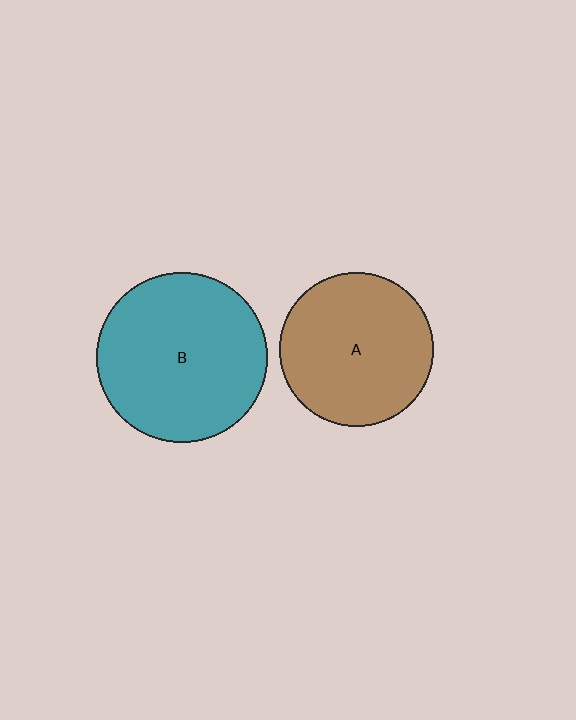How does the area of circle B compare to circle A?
Approximately 1.2 times.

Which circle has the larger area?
Circle B (teal).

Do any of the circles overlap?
No, none of the circles overlap.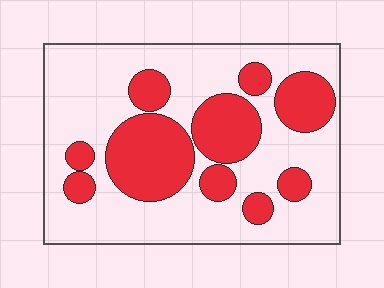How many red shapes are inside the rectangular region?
10.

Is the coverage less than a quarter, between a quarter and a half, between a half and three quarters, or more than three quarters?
Between a quarter and a half.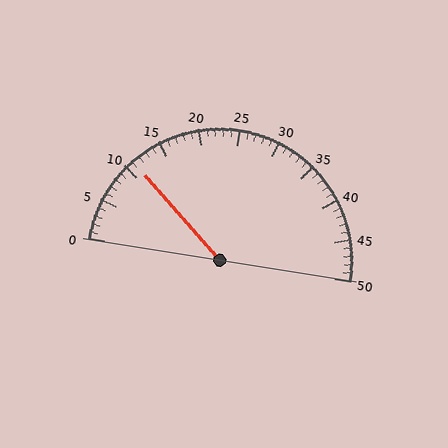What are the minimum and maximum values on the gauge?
The gauge ranges from 0 to 50.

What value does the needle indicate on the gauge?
The needle indicates approximately 11.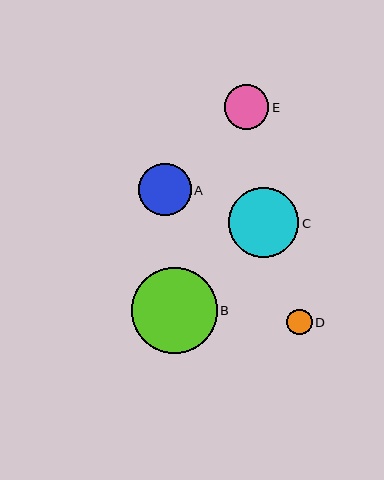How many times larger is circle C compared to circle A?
Circle C is approximately 1.3 times the size of circle A.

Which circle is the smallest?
Circle D is the smallest with a size of approximately 25 pixels.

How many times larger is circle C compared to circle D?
Circle C is approximately 2.8 times the size of circle D.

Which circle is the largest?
Circle B is the largest with a size of approximately 86 pixels.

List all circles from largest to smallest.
From largest to smallest: B, C, A, E, D.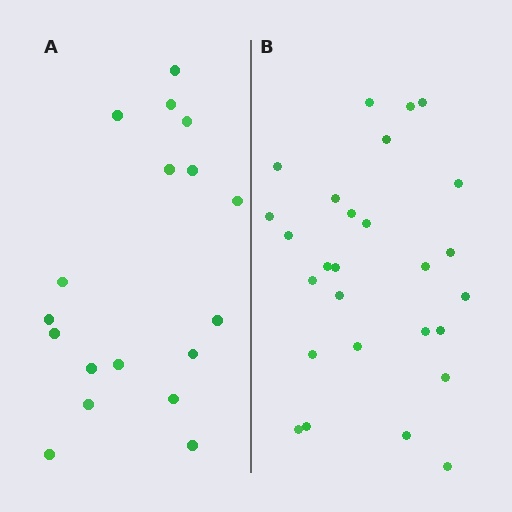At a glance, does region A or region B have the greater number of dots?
Region B (the right region) has more dots.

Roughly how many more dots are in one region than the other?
Region B has roughly 8 or so more dots than region A.